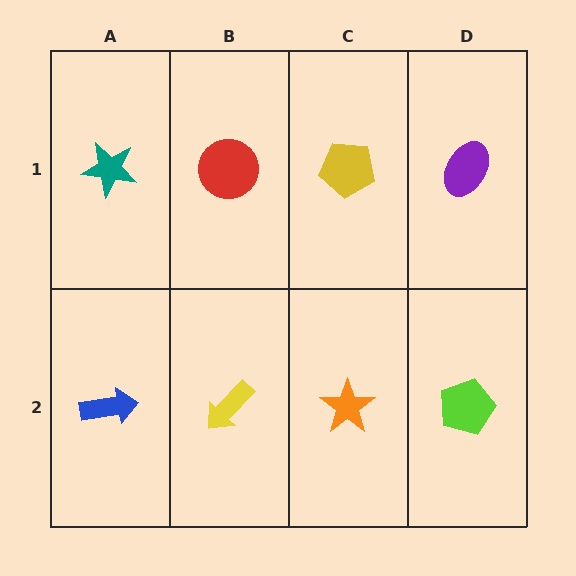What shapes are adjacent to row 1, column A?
A blue arrow (row 2, column A), a red circle (row 1, column B).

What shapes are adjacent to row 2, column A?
A teal star (row 1, column A), a yellow arrow (row 2, column B).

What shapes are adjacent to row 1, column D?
A lime pentagon (row 2, column D), a yellow pentagon (row 1, column C).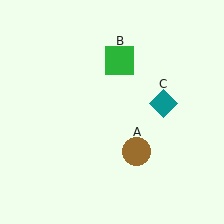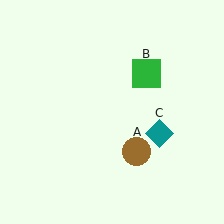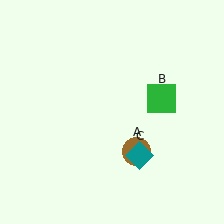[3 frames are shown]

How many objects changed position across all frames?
2 objects changed position: green square (object B), teal diamond (object C).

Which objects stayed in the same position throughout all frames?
Brown circle (object A) remained stationary.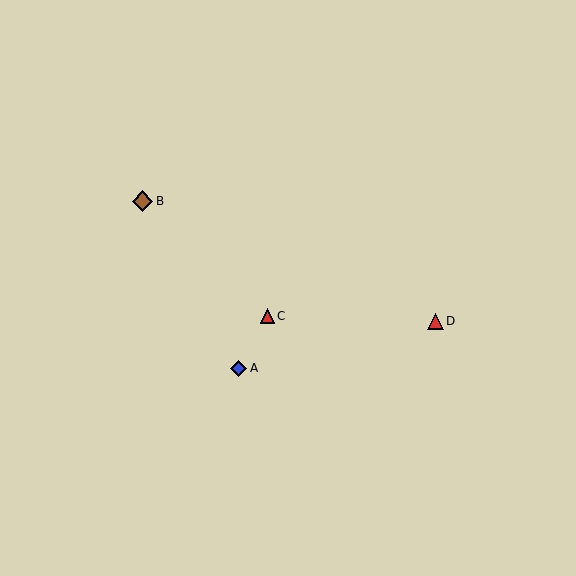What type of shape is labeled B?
Shape B is a brown diamond.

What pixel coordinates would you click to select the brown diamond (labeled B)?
Click at (142, 201) to select the brown diamond B.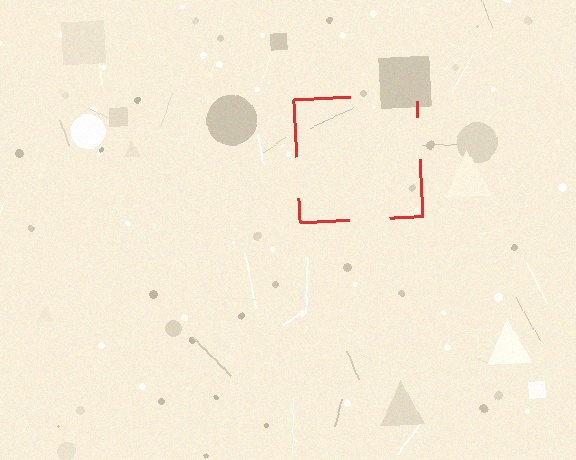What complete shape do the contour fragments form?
The contour fragments form a square.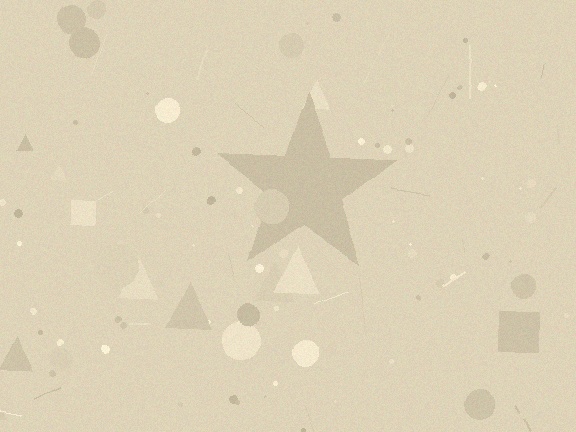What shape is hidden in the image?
A star is hidden in the image.